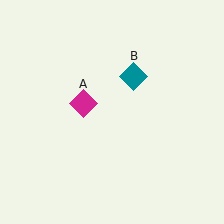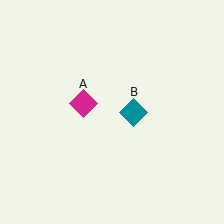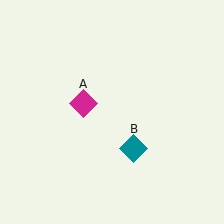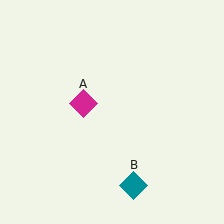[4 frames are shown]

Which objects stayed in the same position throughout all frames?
Magenta diamond (object A) remained stationary.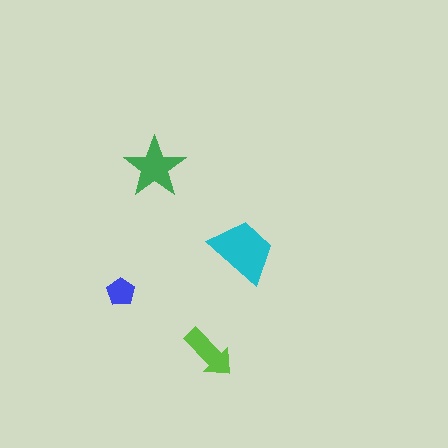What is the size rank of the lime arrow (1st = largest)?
3rd.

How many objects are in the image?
There are 4 objects in the image.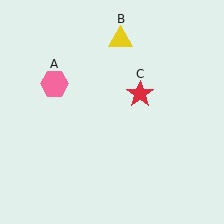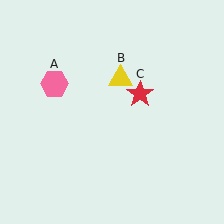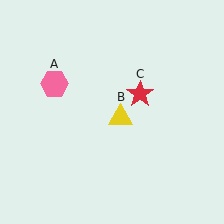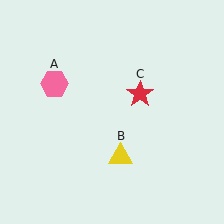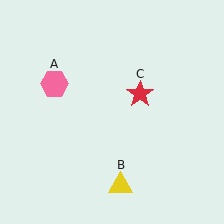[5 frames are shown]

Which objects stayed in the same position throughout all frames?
Pink hexagon (object A) and red star (object C) remained stationary.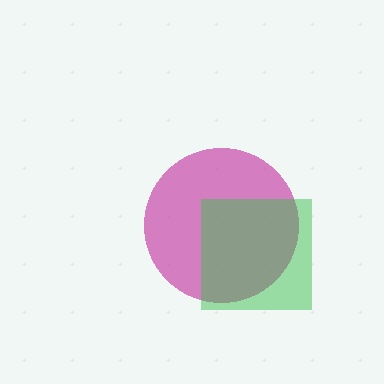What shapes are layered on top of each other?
The layered shapes are: a magenta circle, a green square.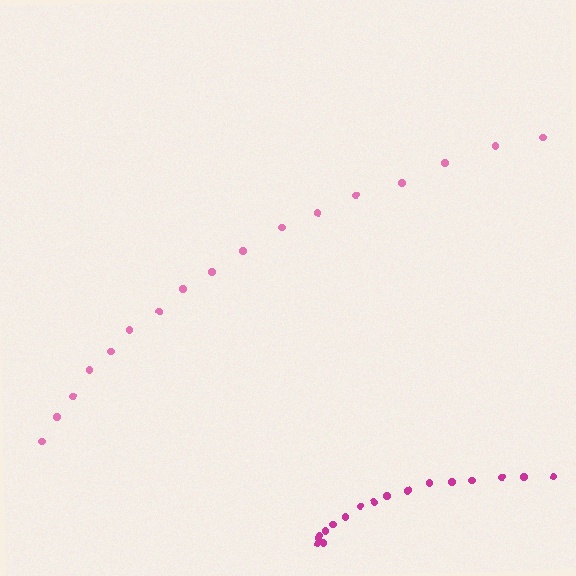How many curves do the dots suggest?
There are 2 distinct paths.